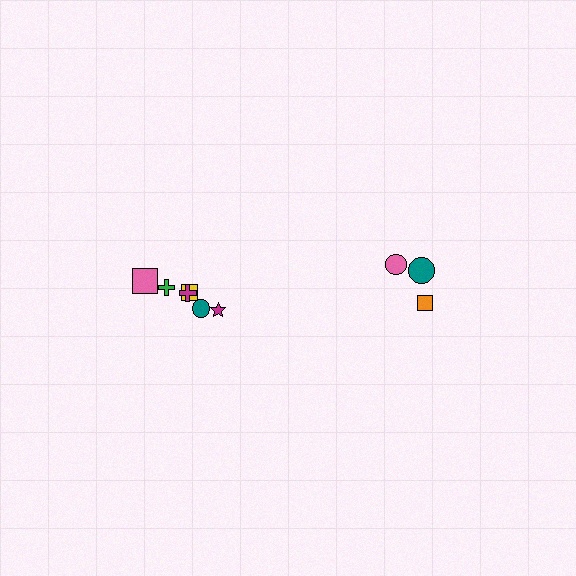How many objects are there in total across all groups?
There are 9 objects.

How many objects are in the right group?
There are 3 objects.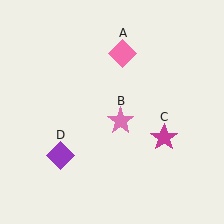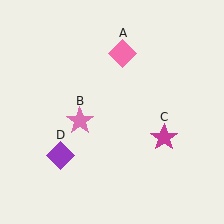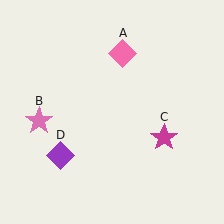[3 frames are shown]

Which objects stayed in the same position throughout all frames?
Pink diamond (object A) and magenta star (object C) and purple diamond (object D) remained stationary.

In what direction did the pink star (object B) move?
The pink star (object B) moved left.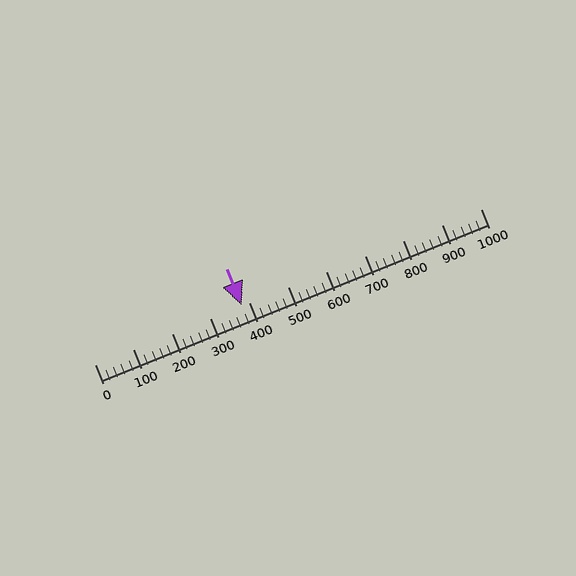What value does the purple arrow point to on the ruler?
The purple arrow points to approximately 380.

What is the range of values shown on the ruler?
The ruler shows values from 0 to 1000.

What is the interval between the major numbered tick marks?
The major tick marks are spaced 100 units apart.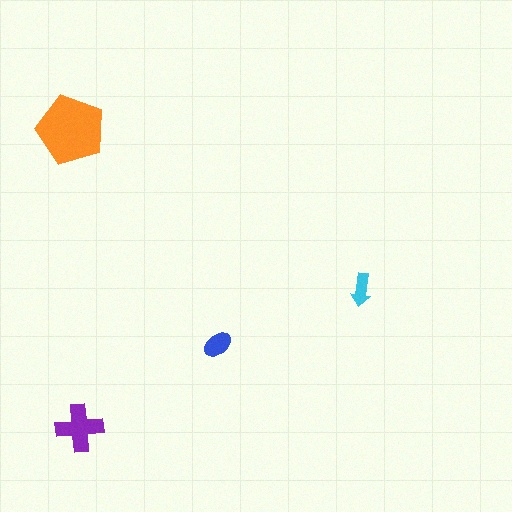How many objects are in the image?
There are 4 objects in the image.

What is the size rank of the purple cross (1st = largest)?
2nd.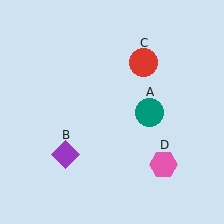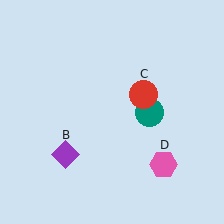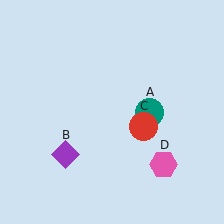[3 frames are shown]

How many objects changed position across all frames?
1 object changed position: red circle (object C).